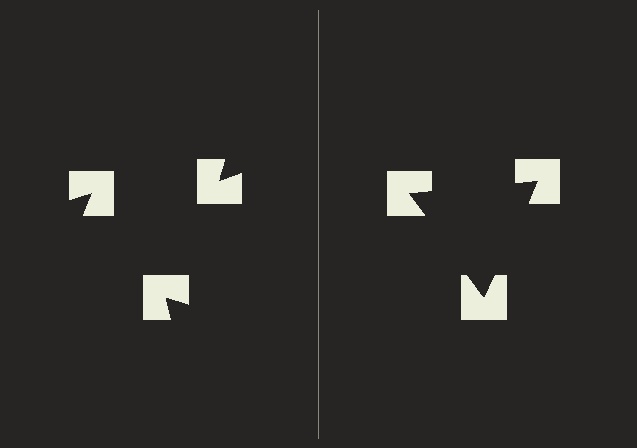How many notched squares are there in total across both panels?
6 — 3 on each side.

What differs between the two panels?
The notched squares are positioned identically on both sides; only the wedge orientations differ. On the right they align to a triangle; on the left they are misaligned.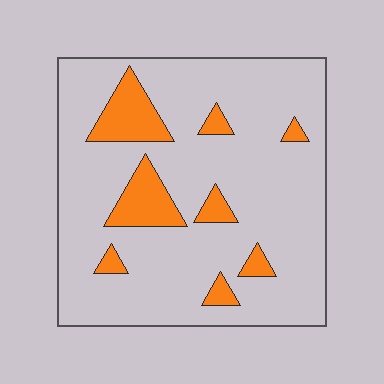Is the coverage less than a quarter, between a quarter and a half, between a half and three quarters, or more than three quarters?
Less than a quarter.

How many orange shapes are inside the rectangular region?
8.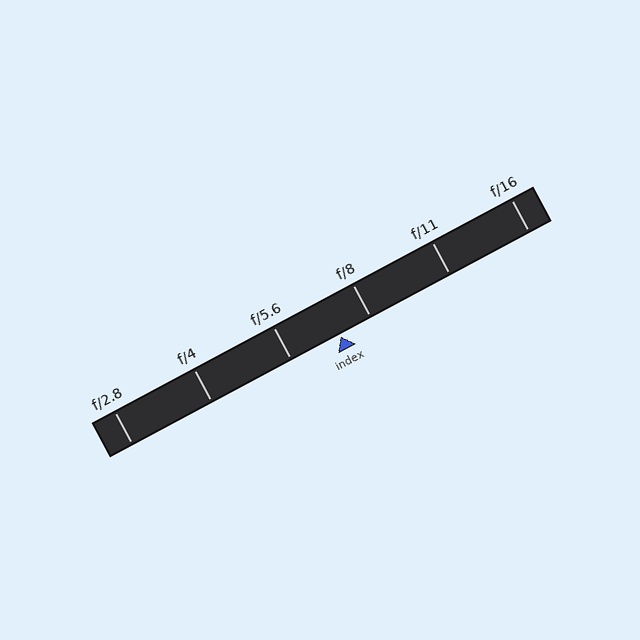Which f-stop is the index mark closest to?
The index mark is closest to f/8.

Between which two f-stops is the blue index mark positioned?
The index mark is between f/5.6 and f/8.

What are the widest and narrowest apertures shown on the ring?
The widest aperture shown is f/2.8 and the narrowest is f/16.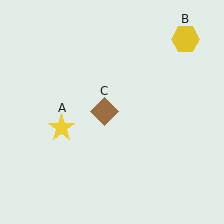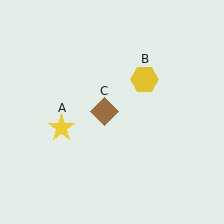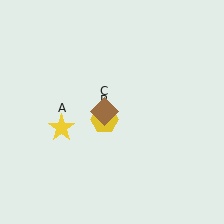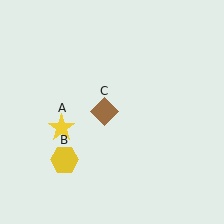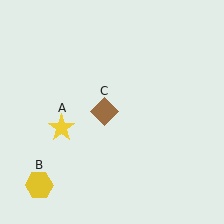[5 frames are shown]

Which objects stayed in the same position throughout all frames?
Yellow star (object A) and brown diamond (object C) remained stationary.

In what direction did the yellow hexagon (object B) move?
The yellow hexagon (object B) moved down and to the left.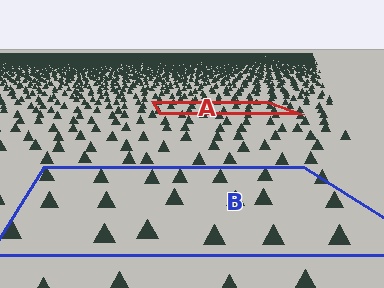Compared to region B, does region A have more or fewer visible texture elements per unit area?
Region A has more texture elements per unit area — they are packed more densely because it is farther away.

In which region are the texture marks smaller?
The texture marks are smaller in region A, because it is farther away.